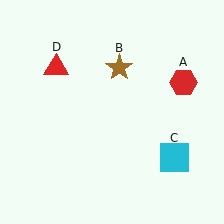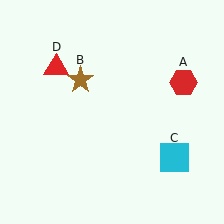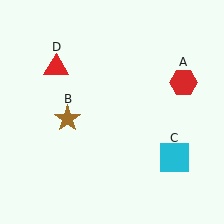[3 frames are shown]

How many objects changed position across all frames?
1 object changed position: brown star (object B).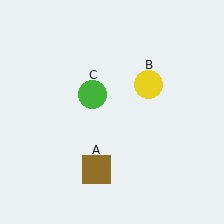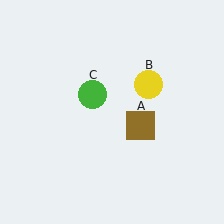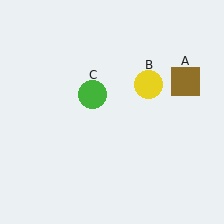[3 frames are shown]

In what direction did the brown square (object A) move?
The brown square (object A) moved up and to the right.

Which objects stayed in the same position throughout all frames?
Yellow circle (object B) and green circle (object C) remained stationary.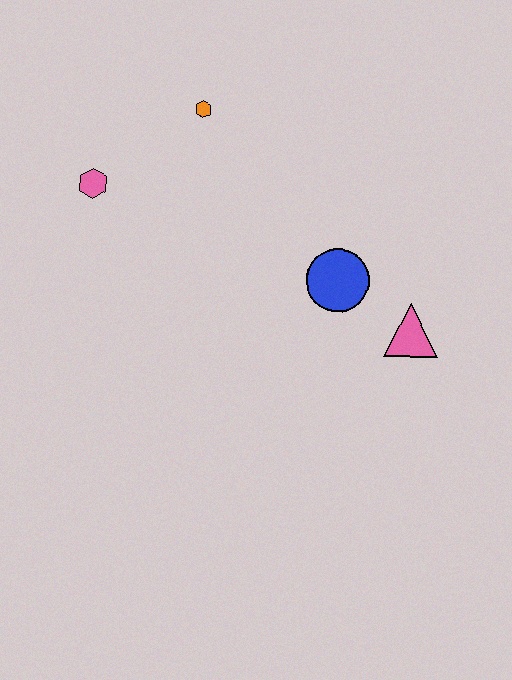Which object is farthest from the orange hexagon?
The pink triangle is farthest from the orange hexagon.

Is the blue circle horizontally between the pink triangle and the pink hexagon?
Yes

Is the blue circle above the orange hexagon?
No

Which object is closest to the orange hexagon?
The pink hexagon is closest to the orange hexagon.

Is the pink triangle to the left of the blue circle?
No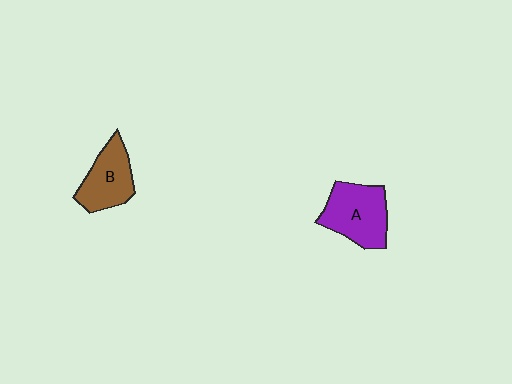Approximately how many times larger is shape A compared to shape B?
Approximately 1.2 times.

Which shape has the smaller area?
Shape B (brown).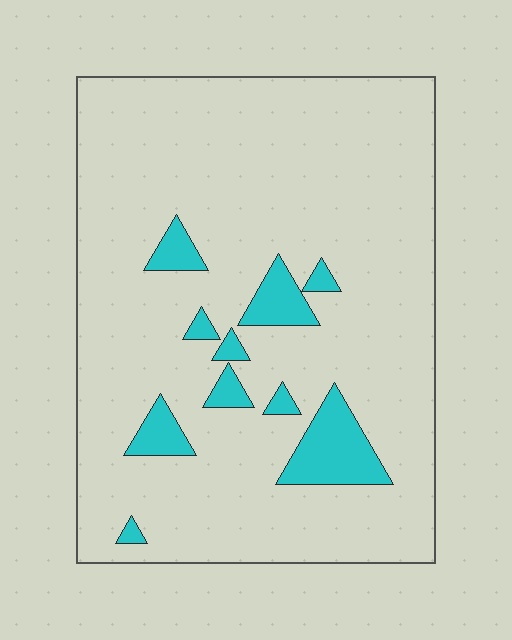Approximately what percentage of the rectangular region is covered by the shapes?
Approximately 10%.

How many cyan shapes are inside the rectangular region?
10.